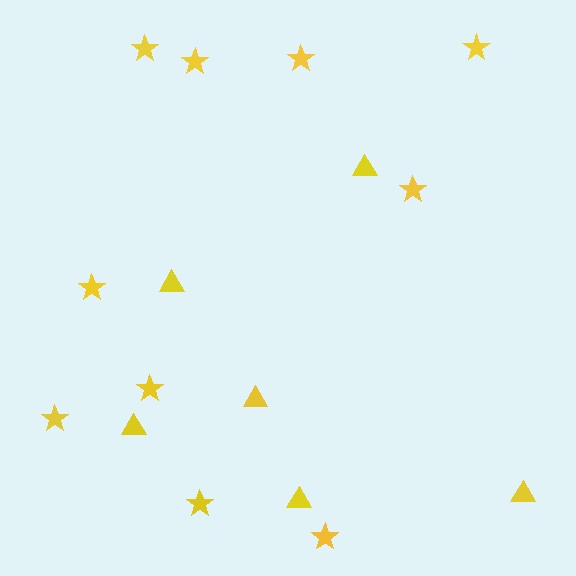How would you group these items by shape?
There are 2 groups: one group of stars (10) and one group of triangles (6).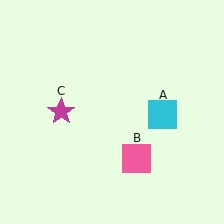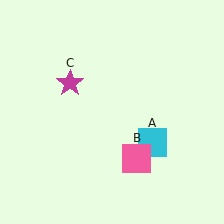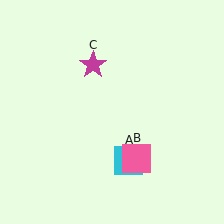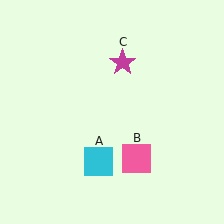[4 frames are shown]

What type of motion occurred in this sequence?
The cyan square (object A), magenta star (object C) rotated clockwise around the center of the scene.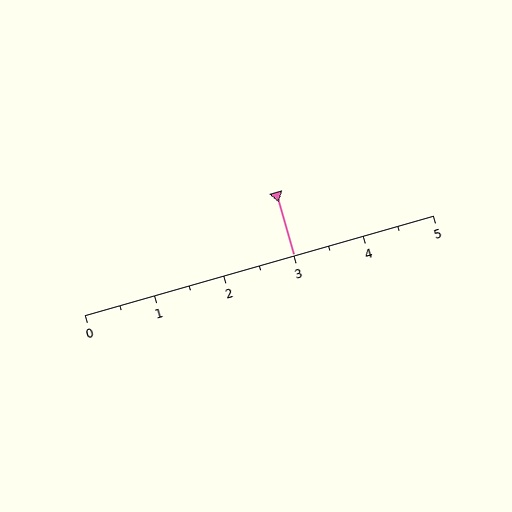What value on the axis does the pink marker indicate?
The marker indicates approximately 3.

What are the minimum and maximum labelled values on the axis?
The axis runs from 0 to 5.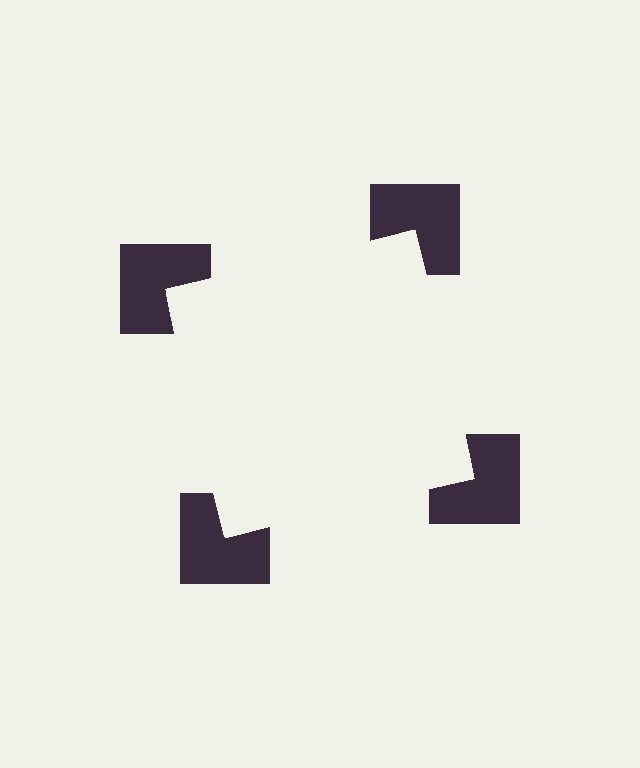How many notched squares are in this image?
There are 4 — one at each vertex of the illusory square.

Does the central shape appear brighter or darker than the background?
It typically appears slightly brighter than the background, even though no actual brightness change is drawn.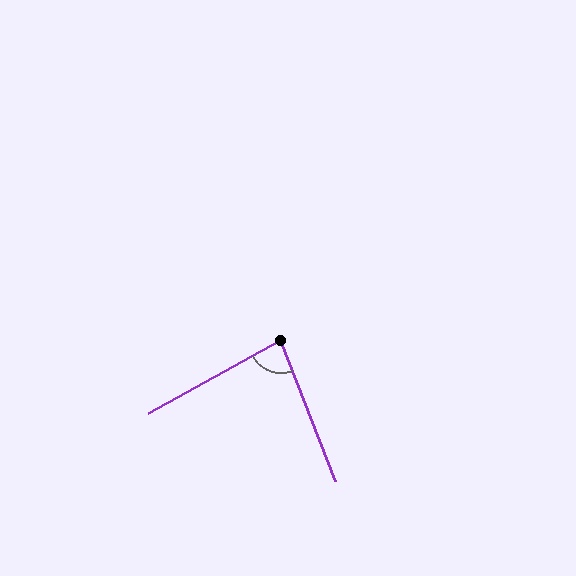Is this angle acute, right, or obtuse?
It is acute.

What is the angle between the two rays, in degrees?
Approximately 82 degrees.